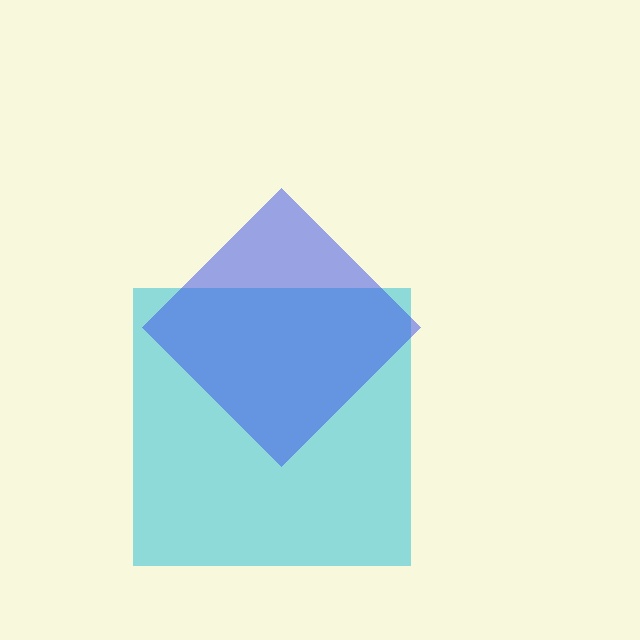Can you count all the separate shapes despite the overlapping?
Yes, there are 2 separate shapes.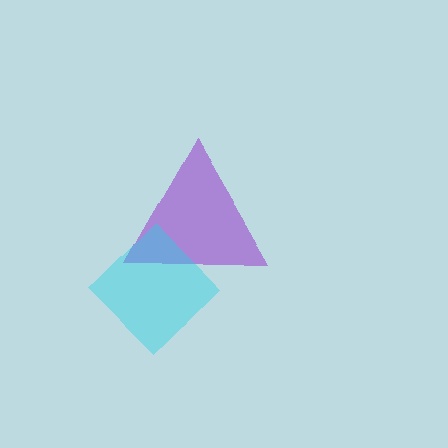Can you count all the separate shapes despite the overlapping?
Yes, there are 2 separate shapes.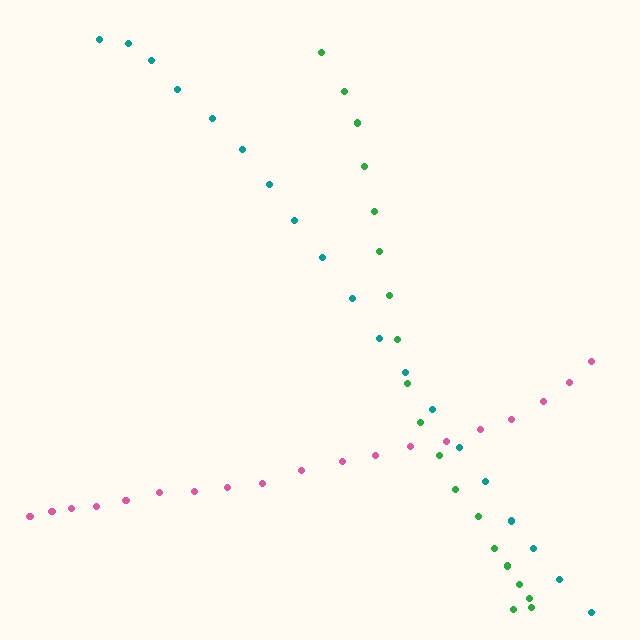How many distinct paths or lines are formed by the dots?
There are 3 distinct paths.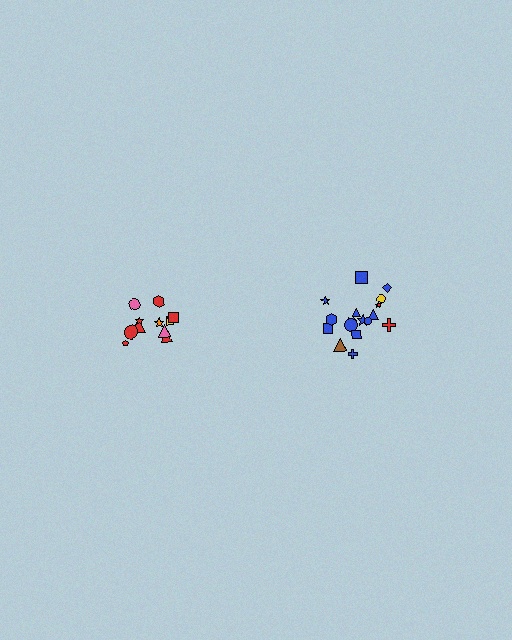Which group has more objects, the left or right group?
The right group.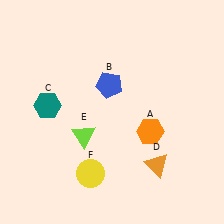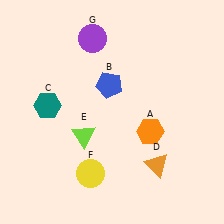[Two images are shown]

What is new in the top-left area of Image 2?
A purple circle (G) was added in the top-left area of Image 2.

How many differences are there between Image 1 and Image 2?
There is 1 difference between the two images.